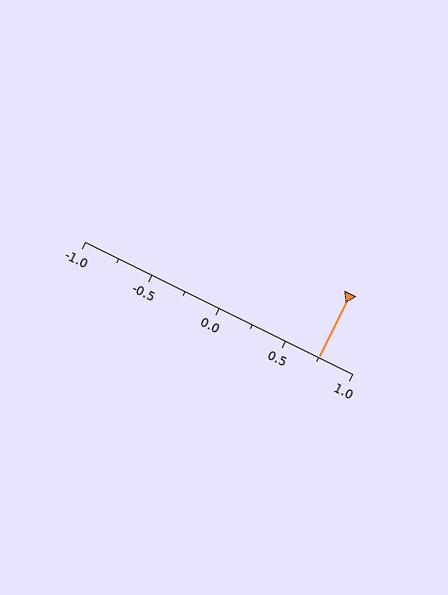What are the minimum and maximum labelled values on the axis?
The axis runs from -1.0 to 1.0.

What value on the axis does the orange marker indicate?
The marker indicates approximately 0.75.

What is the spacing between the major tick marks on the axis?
The major ticks are spaced 0.5 apart.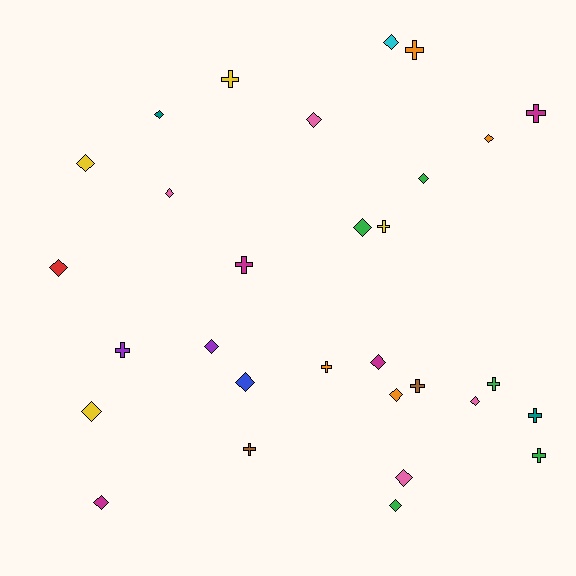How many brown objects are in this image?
There are 2 brown objects.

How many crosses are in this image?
There are 12 crosses.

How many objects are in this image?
There are 30 objects.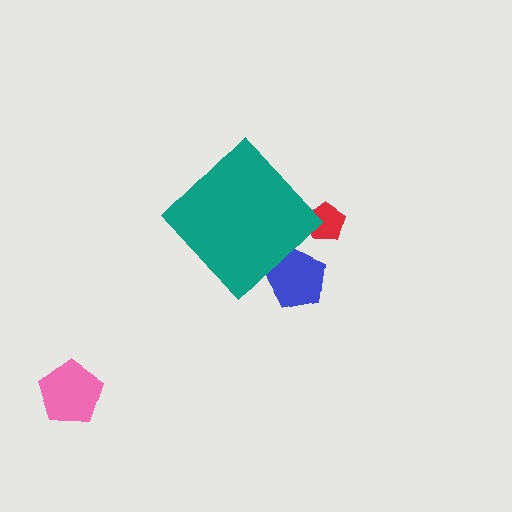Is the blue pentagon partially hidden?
Yes, the blue pentagon is partially hidden behind the teal diamond.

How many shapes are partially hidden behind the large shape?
2 shapes are partially hidden.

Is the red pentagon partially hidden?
Yes, the red pentagon is partially hidden behind the teal diamond.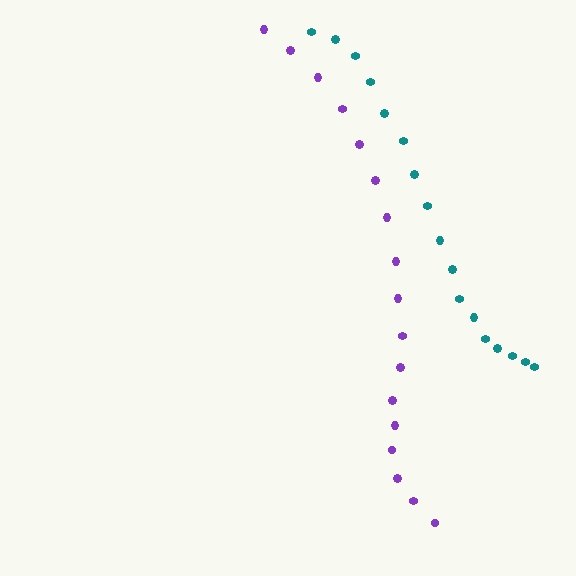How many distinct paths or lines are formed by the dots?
There are 2 distinct paths.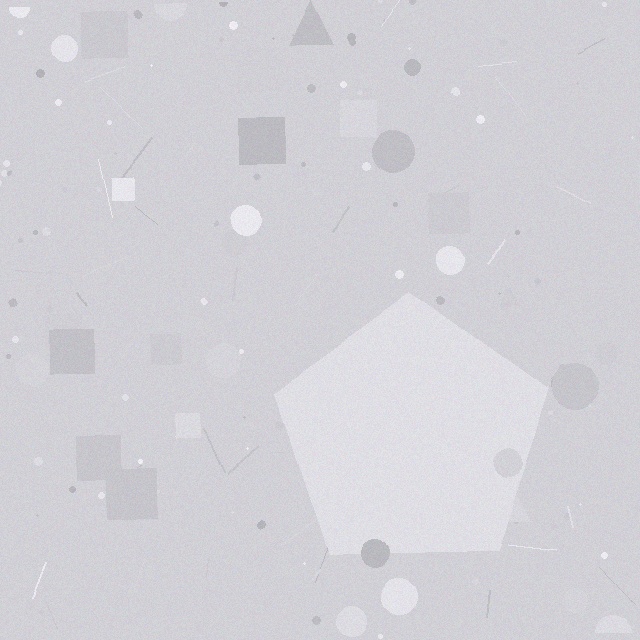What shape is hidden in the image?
A pentagon is hidden in the image.